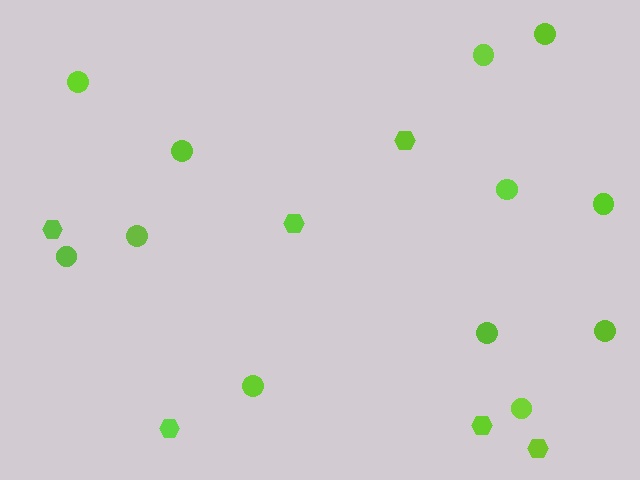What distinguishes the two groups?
There are 2 groups: one group of circles (12) and one group of hexagons (6).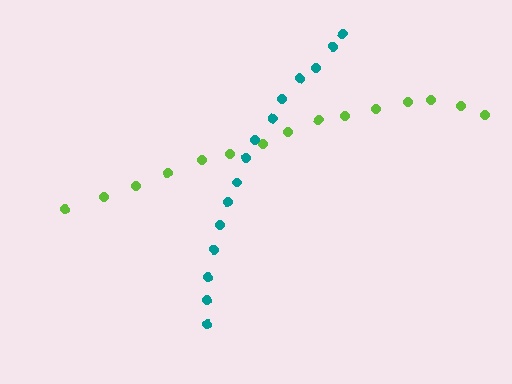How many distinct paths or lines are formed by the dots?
There are 2 distinct paths.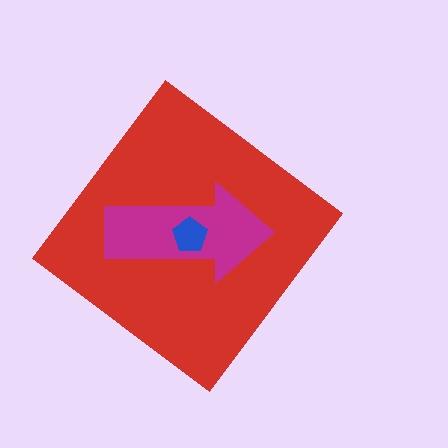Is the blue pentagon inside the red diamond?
Yes.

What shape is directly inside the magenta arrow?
The blue pentagon.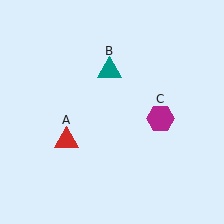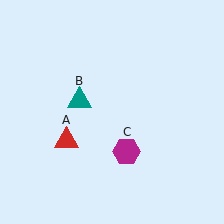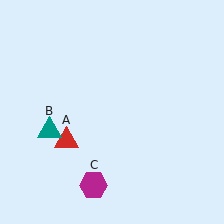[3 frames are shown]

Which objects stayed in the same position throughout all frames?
Red triangle (object A) remained stationary.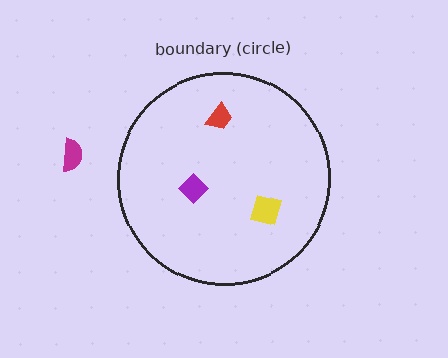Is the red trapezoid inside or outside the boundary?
Inside.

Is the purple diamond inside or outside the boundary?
Inside.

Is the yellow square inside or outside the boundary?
Inside.